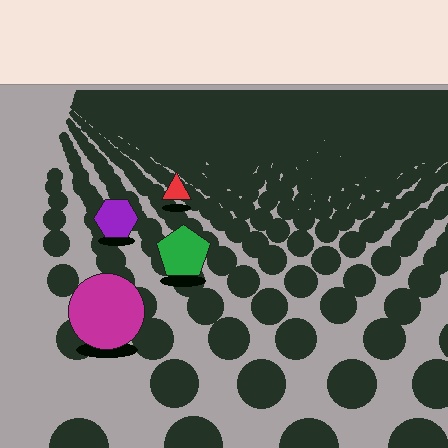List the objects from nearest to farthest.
From nearest to farthest: the magenta circle, the green pentagon, the purple hexagon, the red triangle.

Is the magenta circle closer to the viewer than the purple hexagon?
Yes. The magenta circle is closer — you can tell from the texture gradient: the ground texture is coarser near it.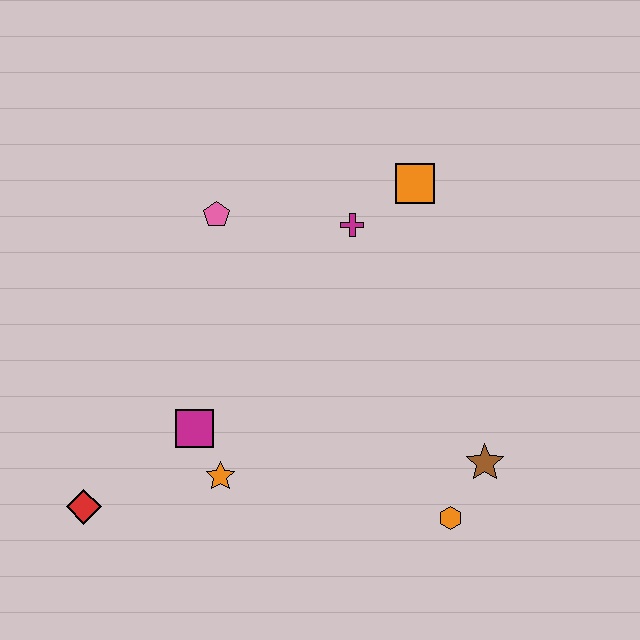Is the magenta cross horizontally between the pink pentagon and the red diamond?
No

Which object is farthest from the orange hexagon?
The pink pentagon is farthest from the orange hexagon.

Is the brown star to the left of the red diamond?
No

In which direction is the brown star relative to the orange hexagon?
The brown star is above the orange hexagon.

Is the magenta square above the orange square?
No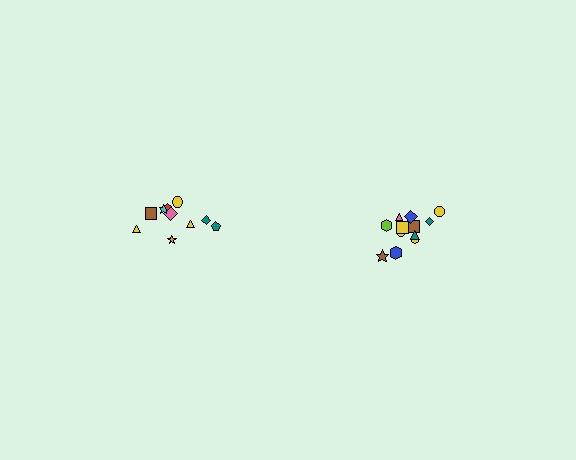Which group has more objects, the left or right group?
The right group.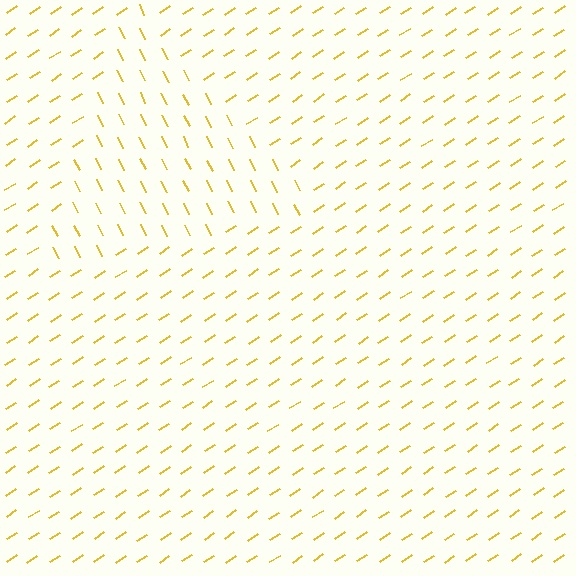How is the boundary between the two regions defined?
The boundary is defined purely by a change in line orientation (approximately 83 degrees difference). All lines are the same color and thickness.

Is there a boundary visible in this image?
Yes, there is a texture boundary formed by a change in line orientation.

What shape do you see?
I see a triangle.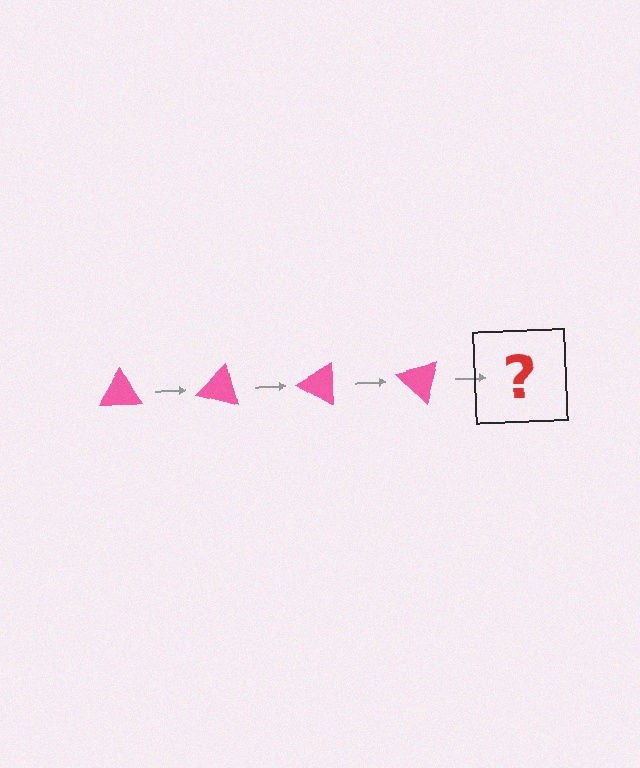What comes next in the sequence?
The next element should be a pink triangle rotated 60 degrees.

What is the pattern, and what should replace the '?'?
The pattern is that the triangle rotates 15 degrees each step. The '?' should be a pink triangle rotated 60 degrees.